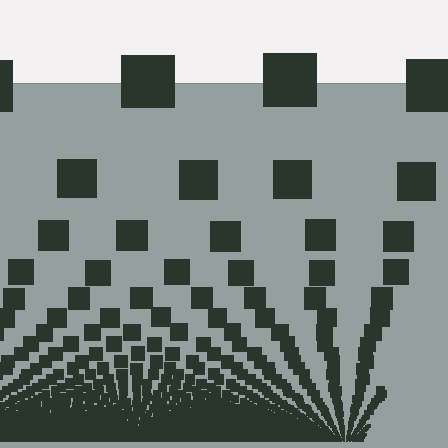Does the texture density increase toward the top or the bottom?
Density increases toward the bottom.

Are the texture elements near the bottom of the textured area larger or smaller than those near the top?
Smaller. The gradient is inverted — elements near the bottom are smaller and denser.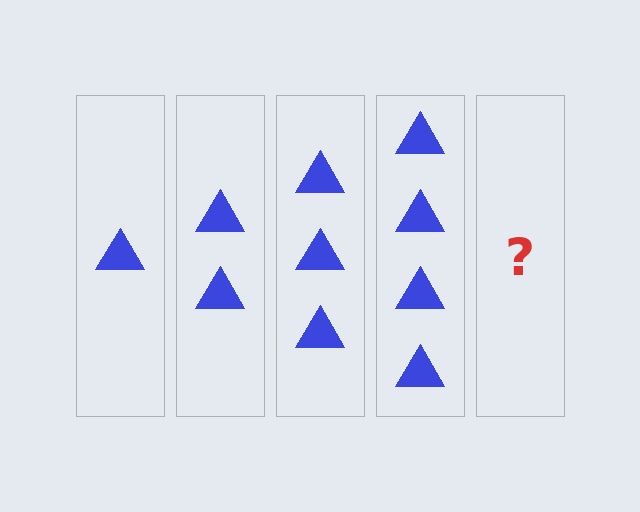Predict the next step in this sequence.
The next step is 5 triangles.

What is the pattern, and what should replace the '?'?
The pattern is that each step adds one more triangle. The '?' should be 5 triangles.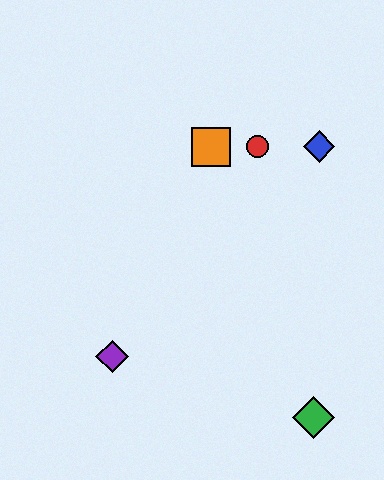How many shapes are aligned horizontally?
4 shapes (the red circle, the blue diamond, the yellow square, the orange square) are aligned horizontally.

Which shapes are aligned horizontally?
The red circle, the blue diamond, the yellow square, the orange square are aligned horizontally.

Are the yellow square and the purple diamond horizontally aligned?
No, the yellow square is at y≈147 and the purple diamond is at y≈356.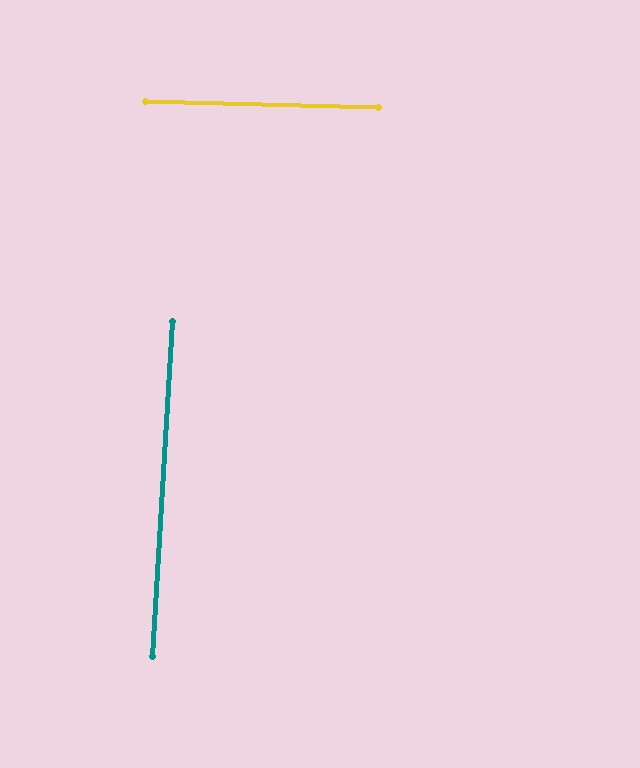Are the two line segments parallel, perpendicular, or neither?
Perpendicular — they meet at approximately 88°.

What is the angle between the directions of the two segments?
Approximately 88 degrees.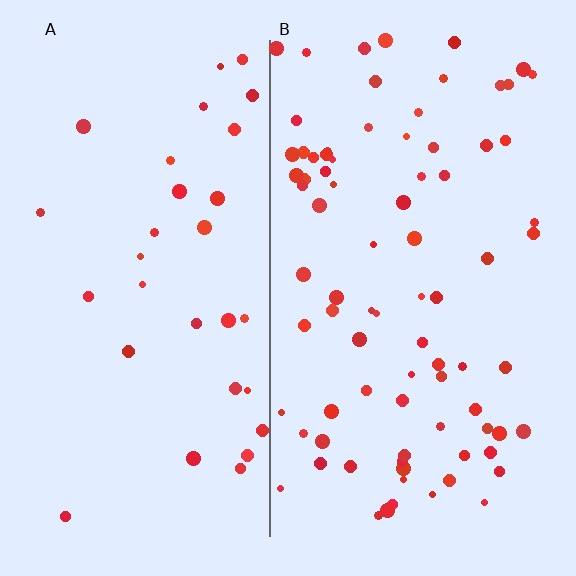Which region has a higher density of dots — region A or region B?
B (the right).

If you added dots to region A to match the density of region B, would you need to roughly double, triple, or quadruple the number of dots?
Approximately triple.